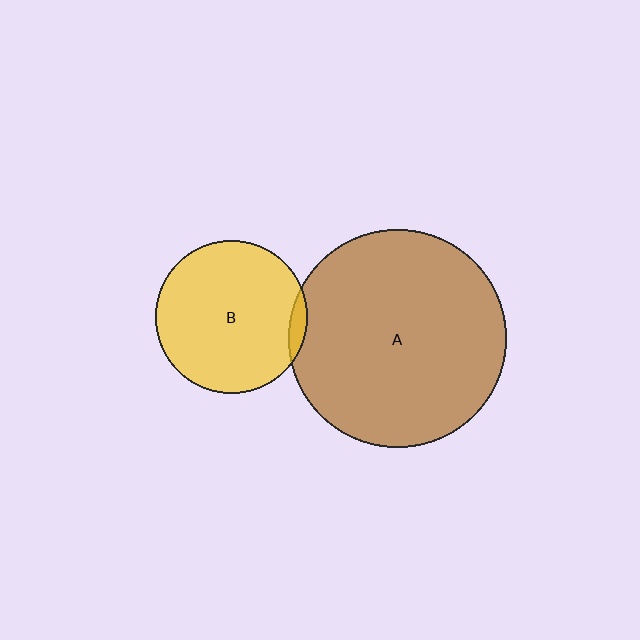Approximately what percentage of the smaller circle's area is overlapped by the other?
Approximately 5%.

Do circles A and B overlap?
Yes.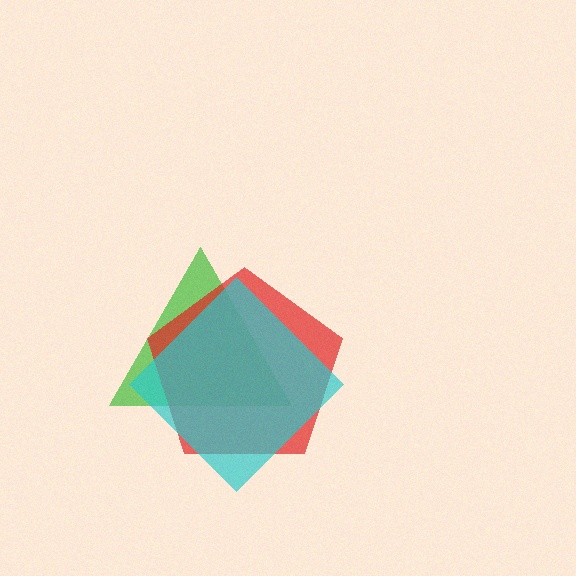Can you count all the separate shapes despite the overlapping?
Yes, there are 3 separate shapes.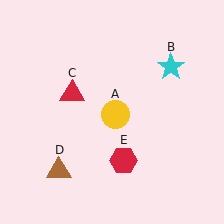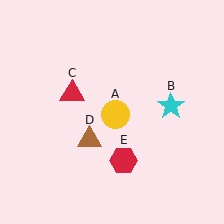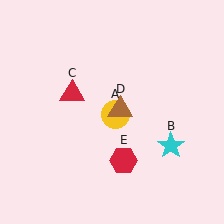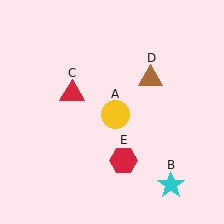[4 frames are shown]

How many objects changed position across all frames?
2 objects changed position: cyan star (object B), brown triangle (object D).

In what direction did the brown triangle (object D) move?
The brown triangle (object D) moved up and to the right.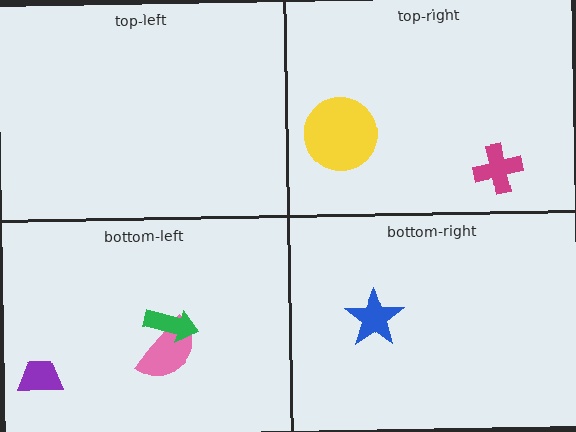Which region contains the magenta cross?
The top-right region.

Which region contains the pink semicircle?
The bottom-left region.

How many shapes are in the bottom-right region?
1.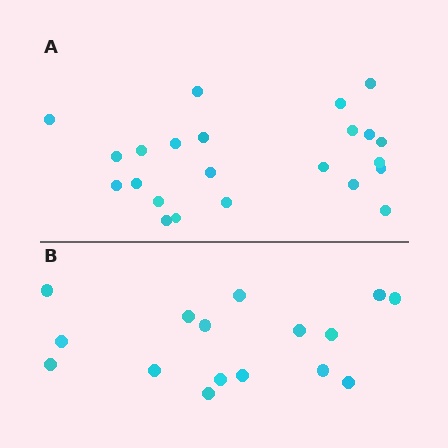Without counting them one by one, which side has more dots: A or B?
Region A (the top region) has more dots.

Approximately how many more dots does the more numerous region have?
Region A has roughly 8 or so more dots than region B.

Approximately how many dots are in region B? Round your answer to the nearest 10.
About 20 dots. (The exact count is 16, which rounds to 20.)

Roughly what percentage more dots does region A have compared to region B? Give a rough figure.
About 45% more.